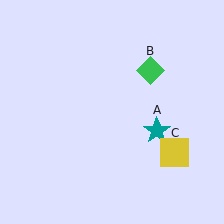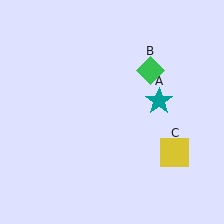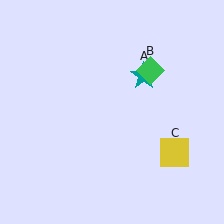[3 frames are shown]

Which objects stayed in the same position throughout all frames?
Green diamond (object B) and yellow square (object C) remained stationary.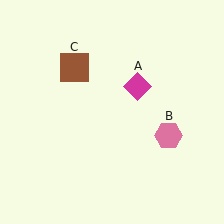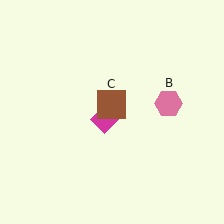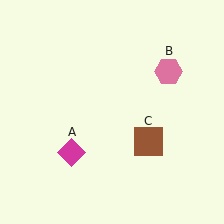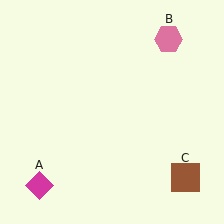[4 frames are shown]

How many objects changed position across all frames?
3 objects changed position: magenta diamond (object A), pink hexagon (object B), brown square (object C).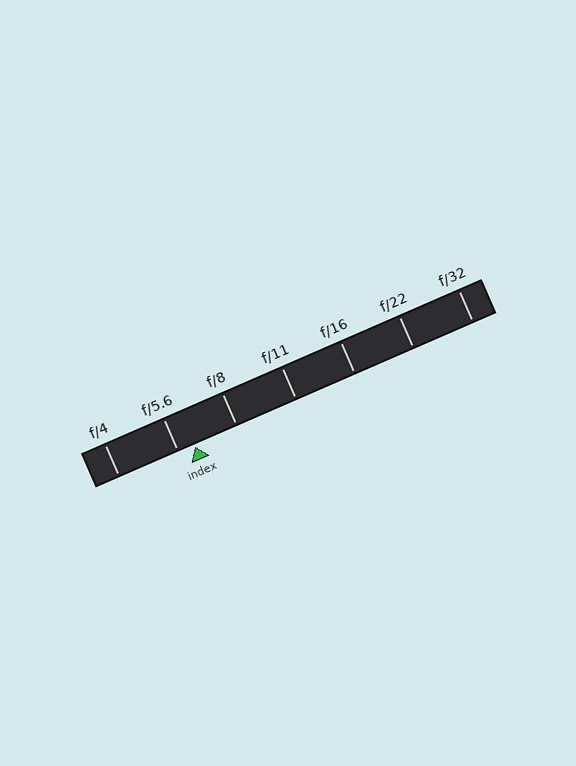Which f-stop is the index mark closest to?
The index mark is closest to f/5.6.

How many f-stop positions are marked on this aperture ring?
There are 7 f-stop positions marked.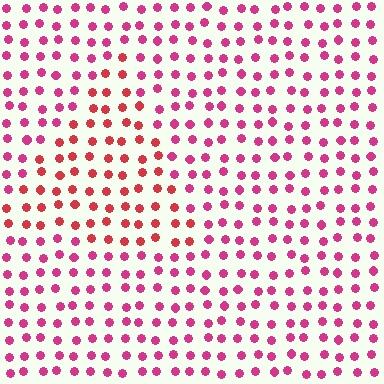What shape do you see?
I see a triangle.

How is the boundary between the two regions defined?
The boundary is defined purely by a slight shift in hue (about 27 degrees). Spacing, size, and orientation are identical on both sides.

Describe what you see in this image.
The image is filled with small magenta elements in a uniform arrangement. A triangle-shaped region is visible where the elements are tinted to a slightly different hue, forming a subtle color boundary.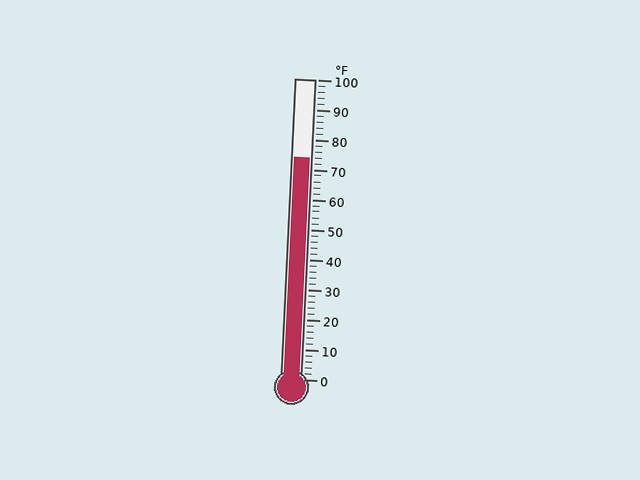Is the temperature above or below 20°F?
The temperature is above 20°F.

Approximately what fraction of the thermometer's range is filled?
The thermometer is filled to approximately 75% of its range.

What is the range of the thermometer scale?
The thermometer scale ranges from 0°F to 100°F.